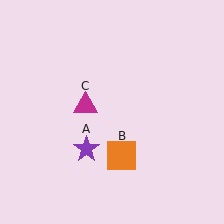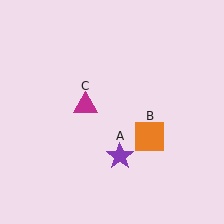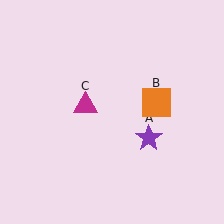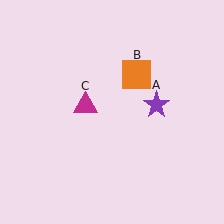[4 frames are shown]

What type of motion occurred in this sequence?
The purple star (object A), orange square (object B) rotated counterclockwise around the center of the scene.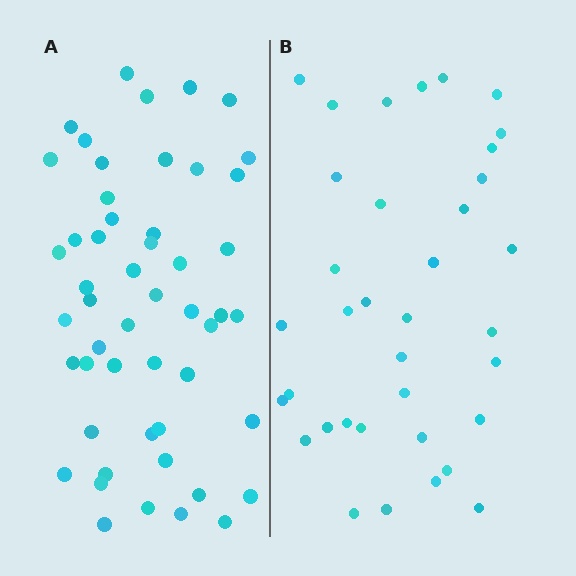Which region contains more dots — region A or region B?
Region A (the left region) has more dots.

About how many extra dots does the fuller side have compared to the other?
Region A has approximately 15 more dots than region B.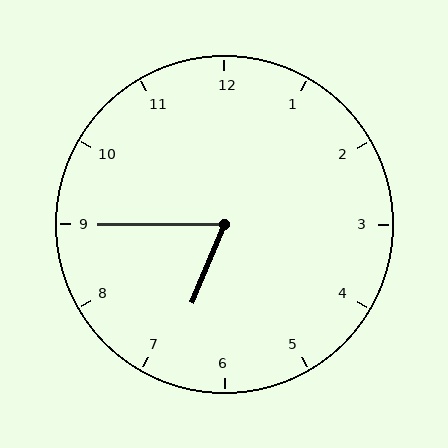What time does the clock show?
6:45.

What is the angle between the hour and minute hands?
Approximately 68 degrees.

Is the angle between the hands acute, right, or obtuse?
It is acute.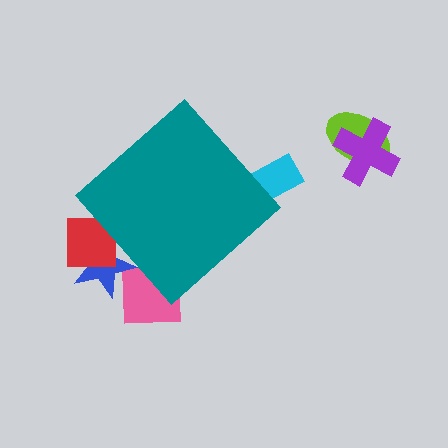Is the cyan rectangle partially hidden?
Yes, the cyan rectangle is partially hidden behind the teal diamond.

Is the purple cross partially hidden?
No, the purple cross is fully visible.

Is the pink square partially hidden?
Yes, the pink square is partially hidden behind the teal diamond.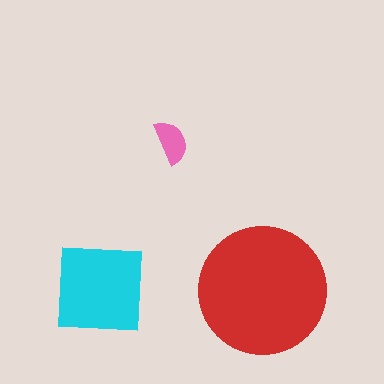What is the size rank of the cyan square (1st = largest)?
2nd.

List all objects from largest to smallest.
The red circle, the cyan square, the pink semicircle.